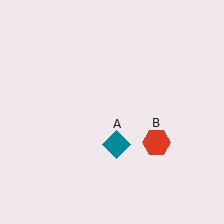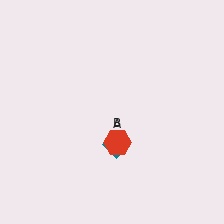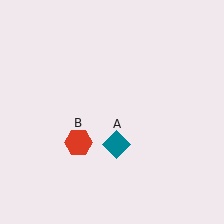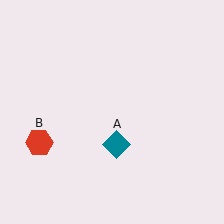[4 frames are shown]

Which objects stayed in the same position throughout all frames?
Teal diamond (object A) remained stationary.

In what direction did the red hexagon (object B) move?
The red hexagon (object B) moved left.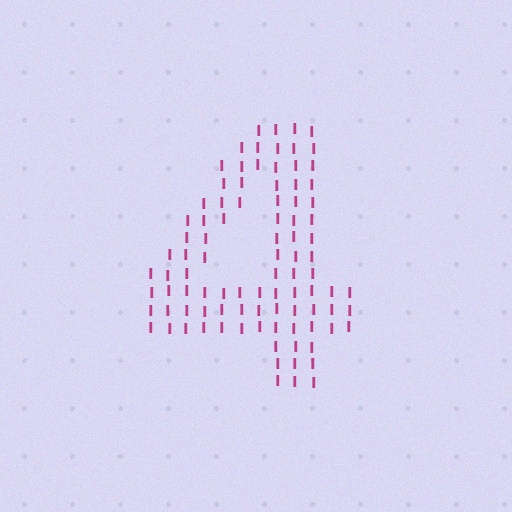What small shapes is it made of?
It is made of small letter I's.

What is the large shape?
The large shape is the digit 4.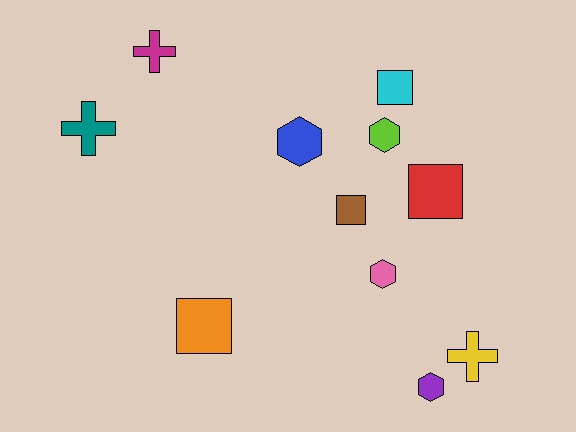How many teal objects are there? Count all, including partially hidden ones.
There is 1 teal object.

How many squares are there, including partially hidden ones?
There are 4 squares.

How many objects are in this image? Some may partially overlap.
There are 11 objects.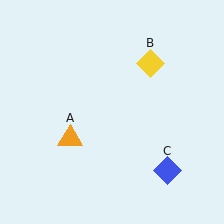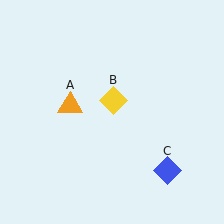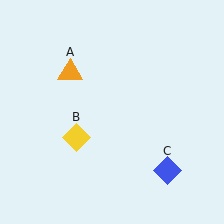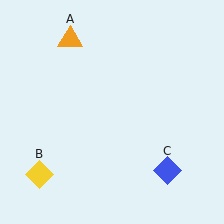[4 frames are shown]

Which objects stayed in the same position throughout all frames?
Blue diamond (object C) remained stationary.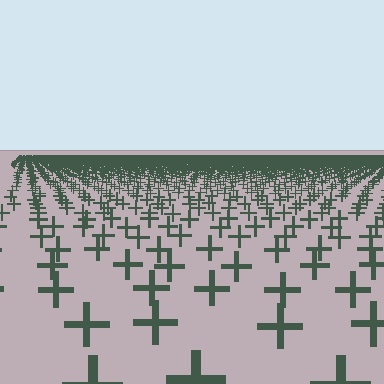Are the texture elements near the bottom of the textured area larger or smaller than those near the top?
Larger. Near the bottom, elements are closer to the viewer and appear at a bigger on-screen size.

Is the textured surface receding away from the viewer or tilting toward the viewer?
The surface is receding away from the viewer. Texture elements get smaller and denser toward the top.